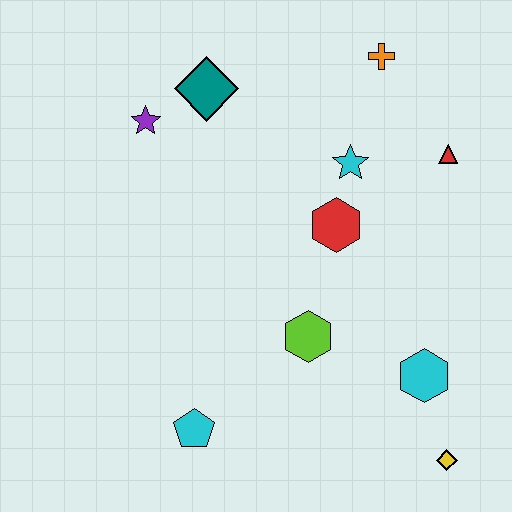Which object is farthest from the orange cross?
The cyan pentagon is farthest from the orange cross.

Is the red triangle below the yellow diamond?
No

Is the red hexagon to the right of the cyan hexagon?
No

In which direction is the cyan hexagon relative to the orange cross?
The cyan hexagon is below the orange cross.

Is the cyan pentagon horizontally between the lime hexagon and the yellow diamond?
No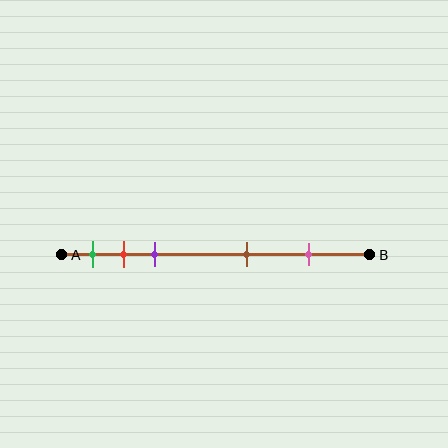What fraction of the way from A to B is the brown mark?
The brown mark is approximately 60% (0.6) of the way from A to B.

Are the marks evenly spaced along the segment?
No, the marks are not evenly spaced.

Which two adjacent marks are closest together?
The red and purple marks are the closest adjacent pair.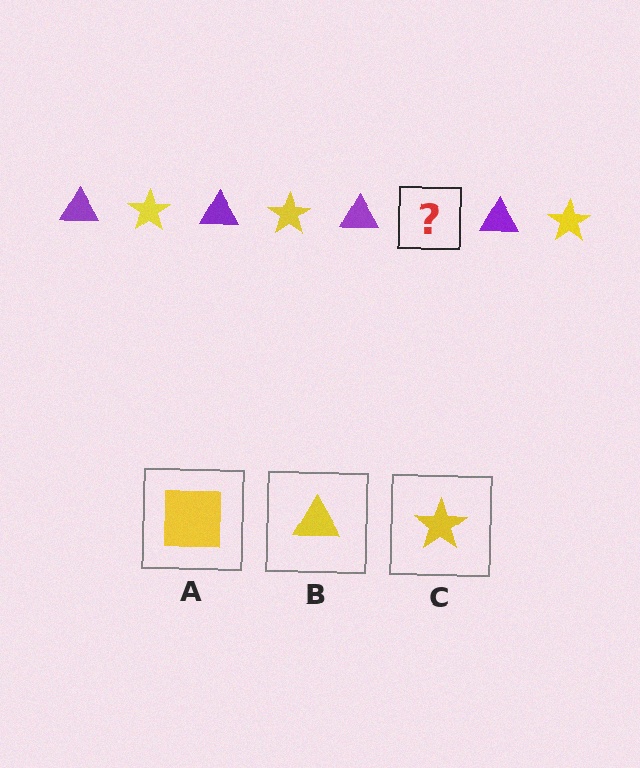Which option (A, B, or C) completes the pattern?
C.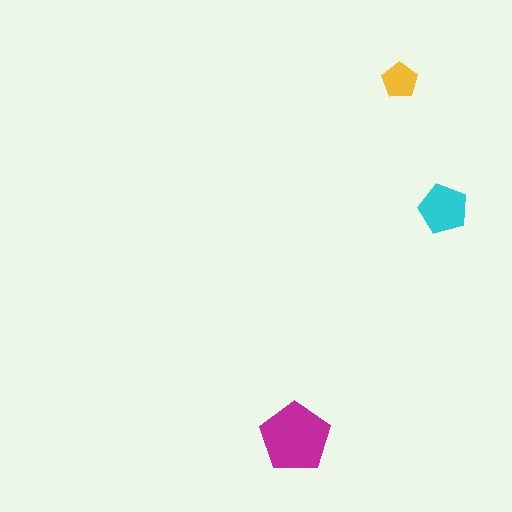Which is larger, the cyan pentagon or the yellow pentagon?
The cyan one.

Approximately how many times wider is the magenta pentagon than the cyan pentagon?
About 1.5 times wider.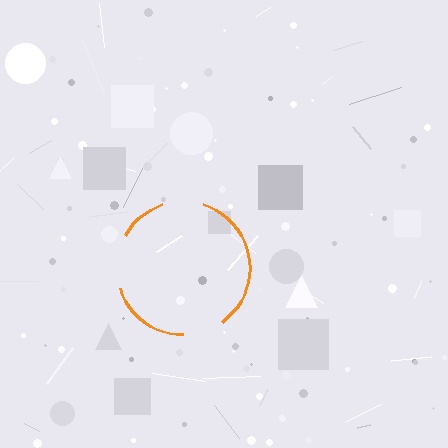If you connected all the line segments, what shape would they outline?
They would outline a circle.